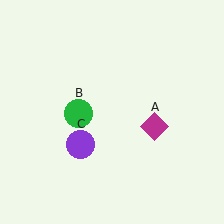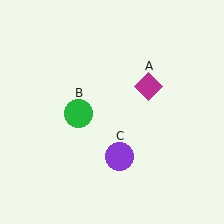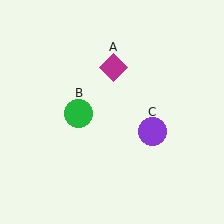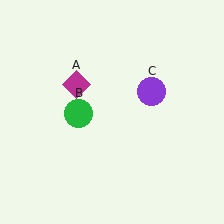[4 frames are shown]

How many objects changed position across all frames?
2 objects changed position: magenta diamond (object A), purple circle (object C).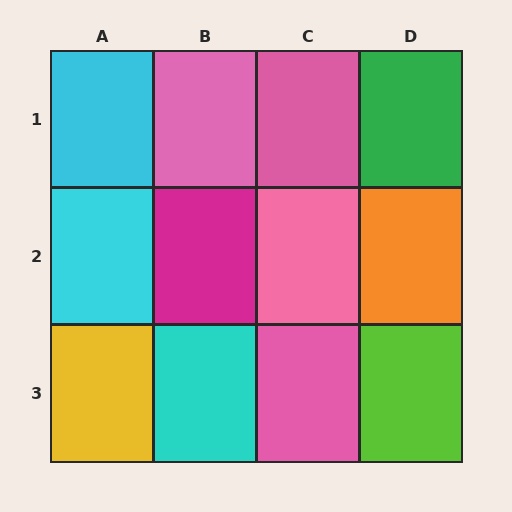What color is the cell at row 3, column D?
Lime.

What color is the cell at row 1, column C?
Pink.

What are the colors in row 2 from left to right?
Cyan, magenta, pink, orange.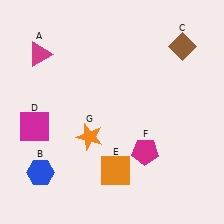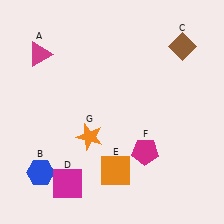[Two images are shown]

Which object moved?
The magenta square (D) moved down.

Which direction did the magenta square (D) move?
The magenta square (D) moved down.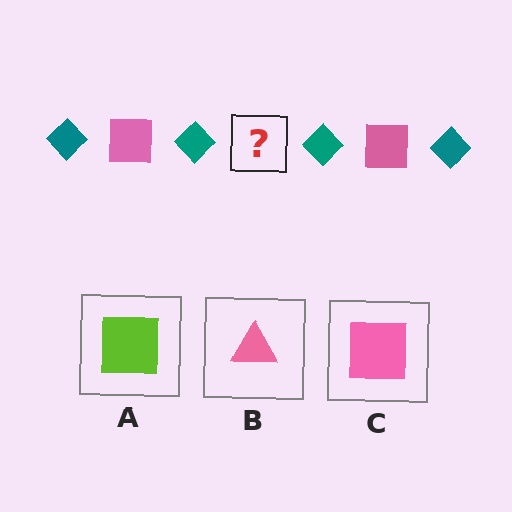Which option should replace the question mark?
Option C.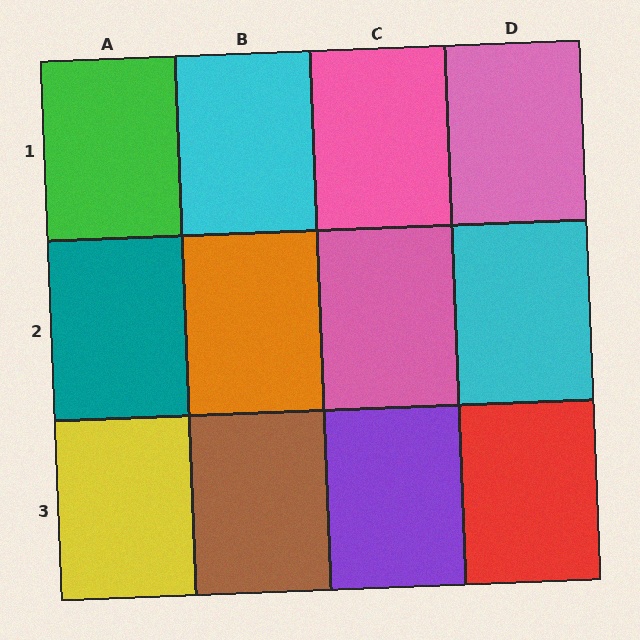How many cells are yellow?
1 cell is yellow.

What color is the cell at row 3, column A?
Yellow.